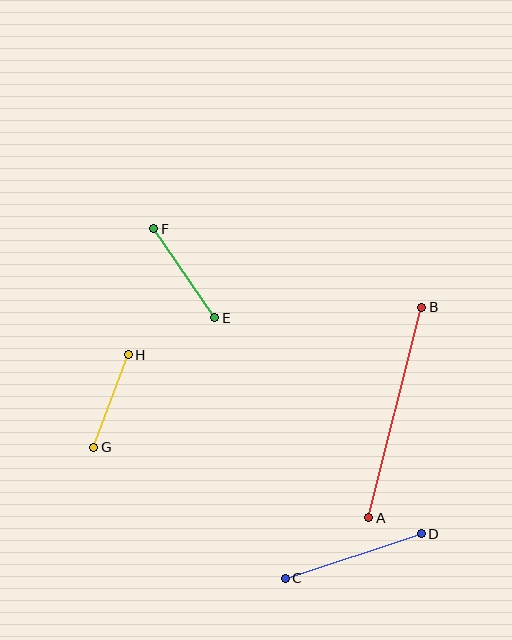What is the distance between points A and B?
The distance is approximately 217 pixels.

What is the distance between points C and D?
The distance is approximately 143 pixels.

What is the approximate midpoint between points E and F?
The midpoint is at approximately (184, 273) pixels.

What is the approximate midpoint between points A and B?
The midpoint is at approximately (395, 412) pixels.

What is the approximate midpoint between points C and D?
The midpoint is at approximately (353, 556) pixels.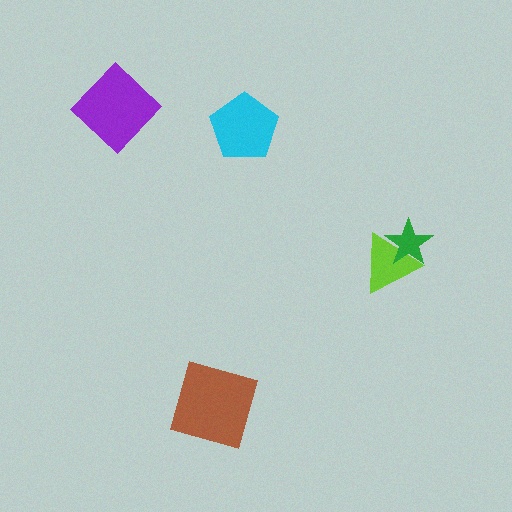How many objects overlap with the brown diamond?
0 objects overlap with the brown diamond.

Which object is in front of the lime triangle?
The green star is in front of the lime triangle.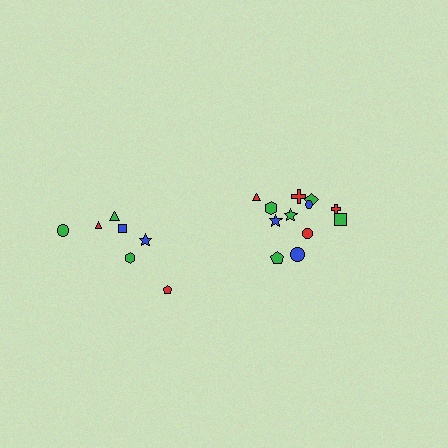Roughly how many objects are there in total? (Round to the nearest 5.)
Roughly 20 objects in total.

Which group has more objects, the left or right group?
The right group.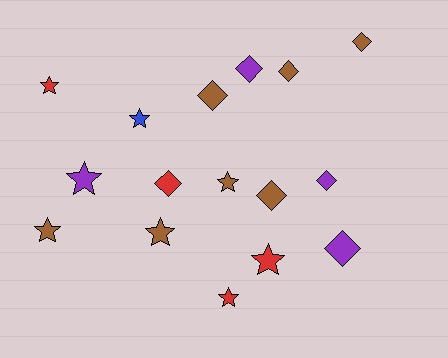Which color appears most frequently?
Brown, with 7 objects.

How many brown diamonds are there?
There are 4 brown diamonds.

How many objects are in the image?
There are 16 objects.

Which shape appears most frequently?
Star, with 8 objects.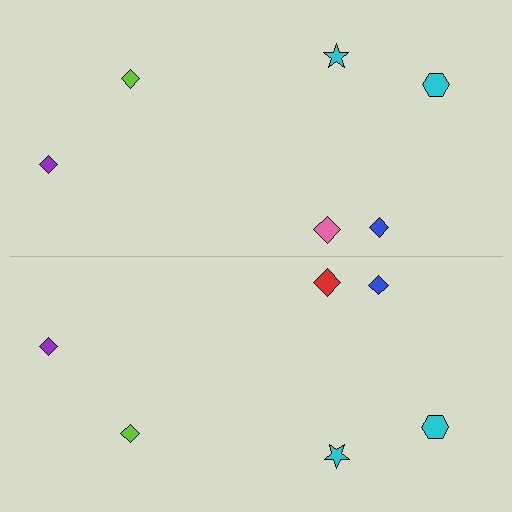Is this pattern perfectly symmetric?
No, the pattern is not perfectly symmetric. The red diamond on the bottom side breaks the symmetry — its mirror counterpart is pink.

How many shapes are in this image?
There are 12 shapes in this image.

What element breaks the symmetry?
The red diamond on the bottom side breaks the symmetry — its mirror counterpart is pink.